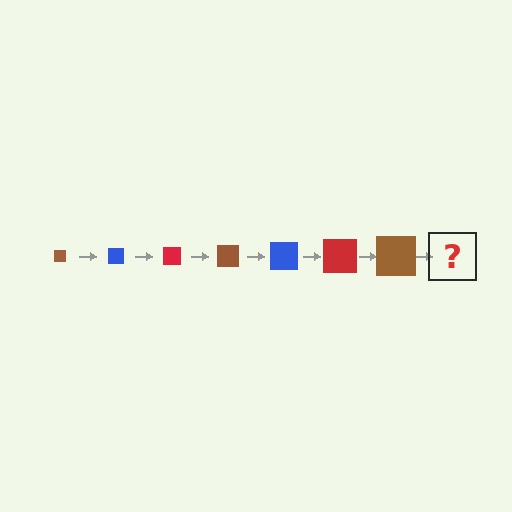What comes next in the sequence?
The next element should be a blue square, larger than the previous one.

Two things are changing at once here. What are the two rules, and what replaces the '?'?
The two rules are that the square grows larger each step and the color cycles through brown, blue, and red. The '?' should be a blue square, larger than the previous one.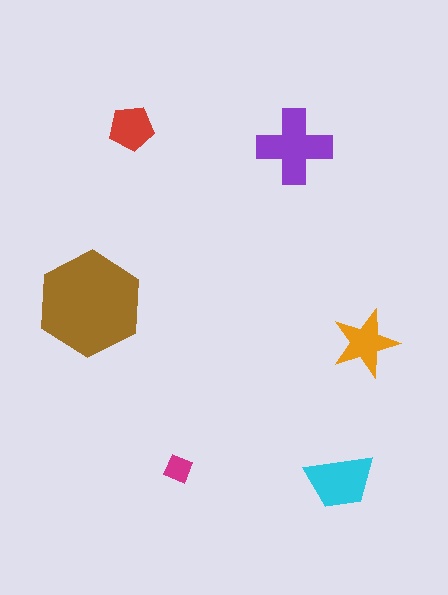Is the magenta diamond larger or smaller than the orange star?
Smaller.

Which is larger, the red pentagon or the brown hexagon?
The brown hexagon.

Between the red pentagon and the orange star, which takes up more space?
The orange star.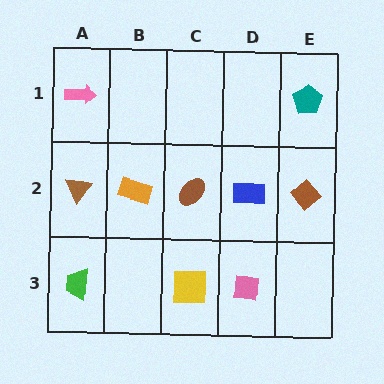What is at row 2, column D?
A blue rectangle.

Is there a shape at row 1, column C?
No, that cell is empty.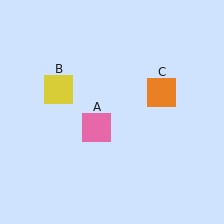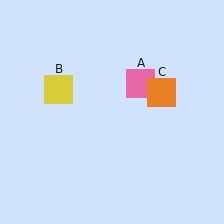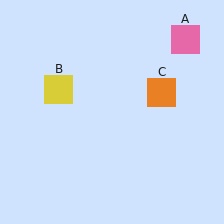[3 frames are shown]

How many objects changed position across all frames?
1 object changed position: pink square (object A).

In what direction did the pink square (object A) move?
The pink square (object A) moved up and to the right.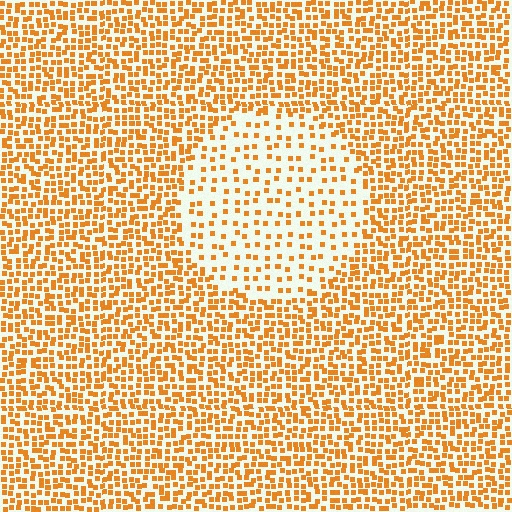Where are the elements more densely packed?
The elements are more densely packed outside the circle boundary.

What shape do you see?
I see a circle.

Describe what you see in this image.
The image contains small orange elements arranged at two different densities. A circle-shaped region is visible where the elements are less densely packed than the surrounding area.